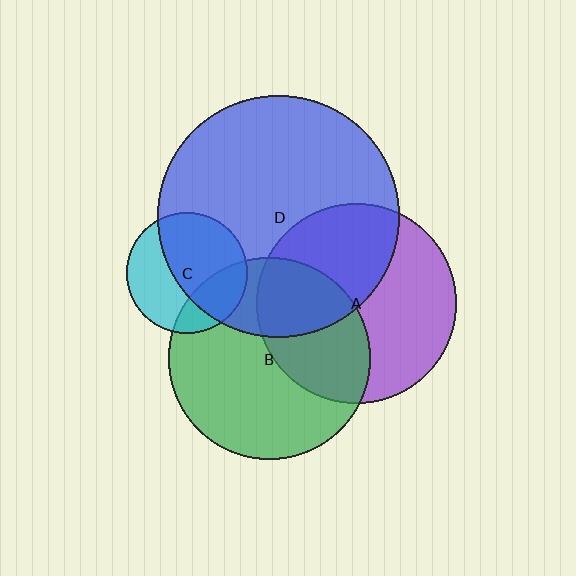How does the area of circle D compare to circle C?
Approximately 4.0 times.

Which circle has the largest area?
Circle D (blue).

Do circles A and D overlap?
Yes.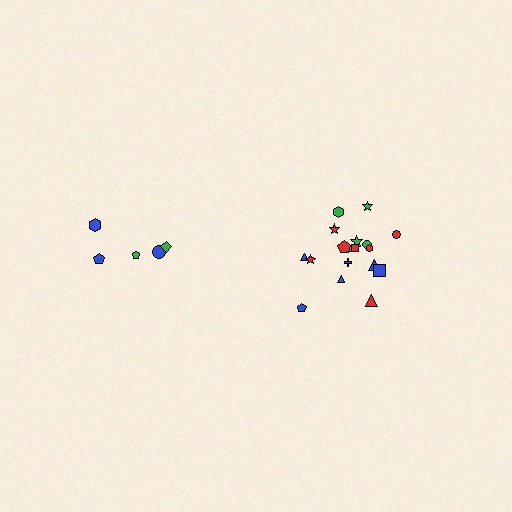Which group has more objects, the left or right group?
The right group.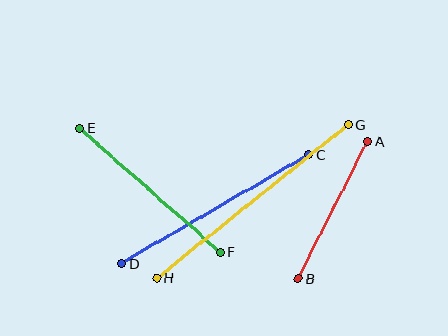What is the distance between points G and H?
The distance is approximately 245 pixels.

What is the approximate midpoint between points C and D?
The midpoint is at approximately (215, 209) pixels.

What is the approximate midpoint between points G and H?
The midpoint is at approximately (253, 201) pixels.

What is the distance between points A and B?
The distance is approximately 154 pixels.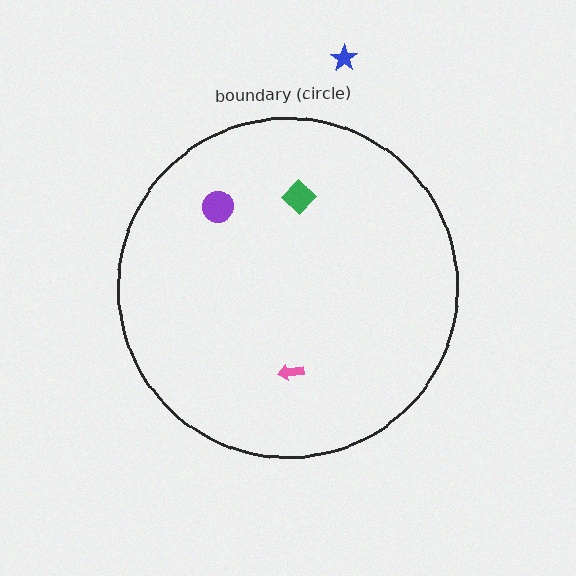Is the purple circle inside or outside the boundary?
Inside.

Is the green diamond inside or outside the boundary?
Inside.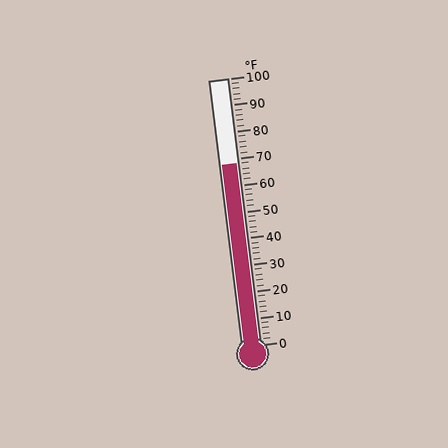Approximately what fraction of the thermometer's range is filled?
The thermometer is filled to approximately 70% of its range.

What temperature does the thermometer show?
The thermometer shows approximately 68°F.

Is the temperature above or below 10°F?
The temperature is above 10°F.